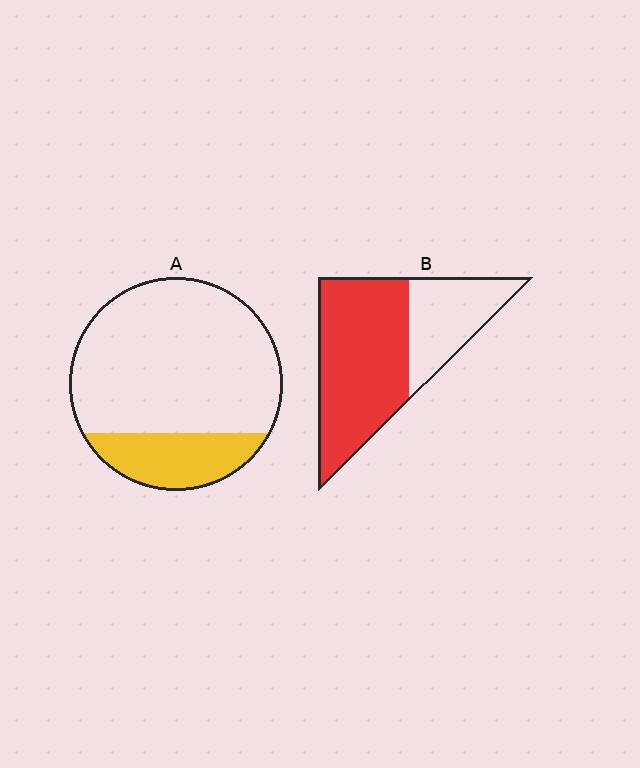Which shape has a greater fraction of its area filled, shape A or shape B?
Shape B.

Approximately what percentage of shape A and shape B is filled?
A is approximately 20% and B is approximately 65%.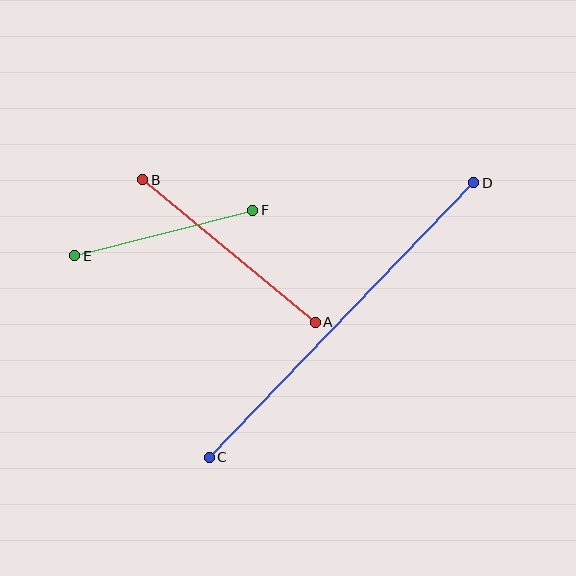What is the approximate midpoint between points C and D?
The midpoint is at approximately (341, 320) pixels.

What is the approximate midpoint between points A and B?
The midpoint is at approximately (229, 251) pixels.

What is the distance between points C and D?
The distance is approximately 381 pixels.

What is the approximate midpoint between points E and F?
The midpoint is at approximately (164, 233) pixels.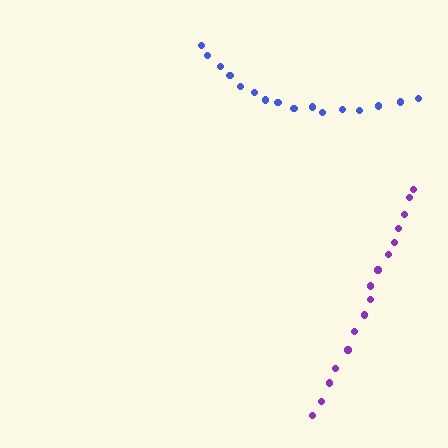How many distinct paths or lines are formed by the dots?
There are 2 distinct paths.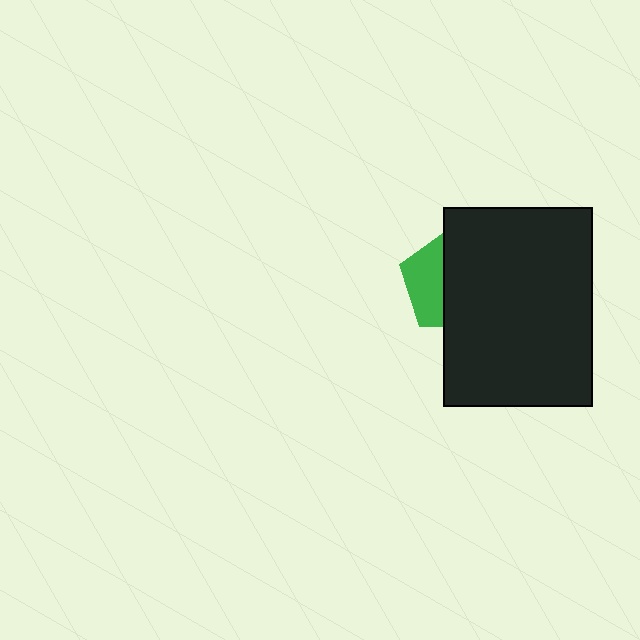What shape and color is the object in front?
The object in front is a black rectangle.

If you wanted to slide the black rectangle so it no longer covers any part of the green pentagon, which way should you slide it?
Slide it right — that is the most direct way to separate the two shapes.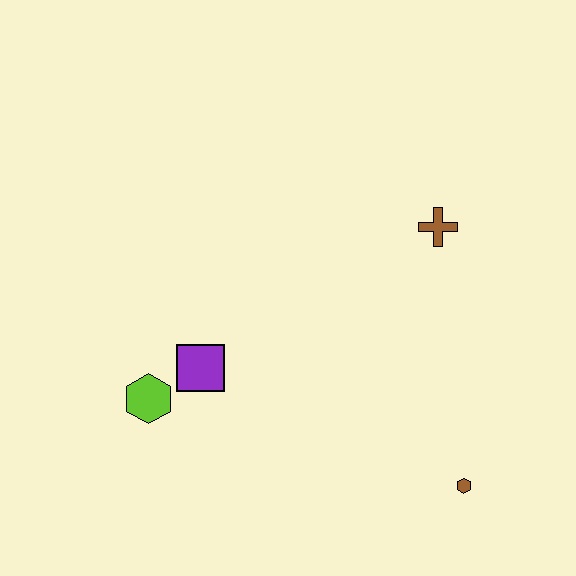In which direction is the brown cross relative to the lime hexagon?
The brown cross is to the right of the lime hexagon.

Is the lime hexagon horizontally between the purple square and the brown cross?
No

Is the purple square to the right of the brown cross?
No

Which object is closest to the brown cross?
The brown hexagon is closest to the brown cross.